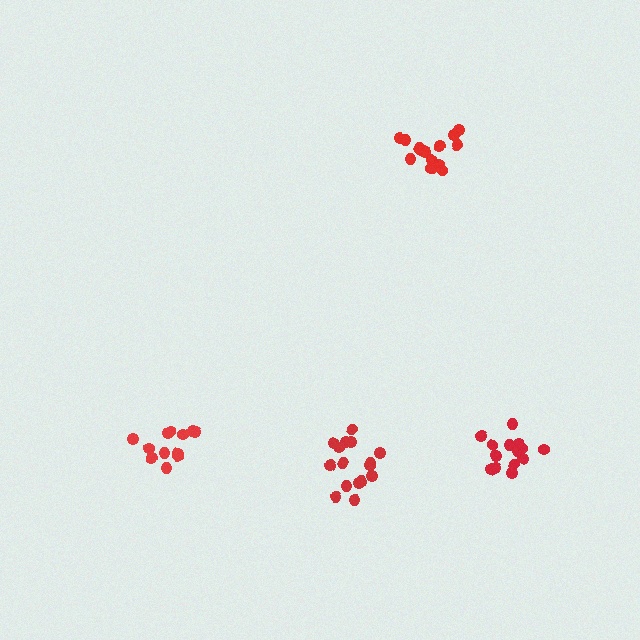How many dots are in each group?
Group 1: 13 dots, Group 2: 14 dots, Group 3: 16 dots, Group 4: 14 dots (57 total).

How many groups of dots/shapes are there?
There are 4 groups.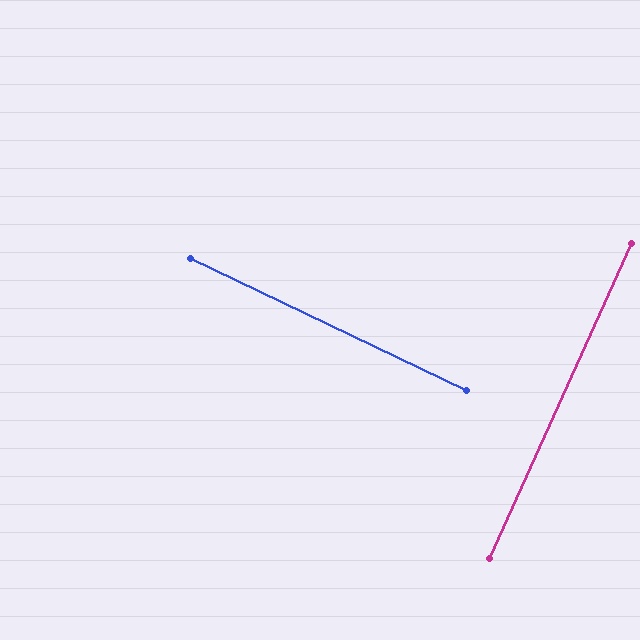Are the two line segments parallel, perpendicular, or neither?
Perpendicular — they meet at approximately 89°.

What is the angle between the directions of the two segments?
Approximately 89 degrees.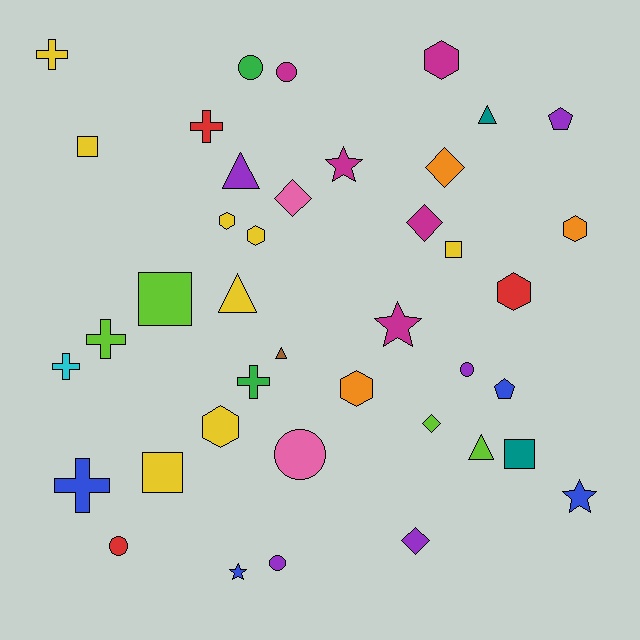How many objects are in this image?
There are 40 objects.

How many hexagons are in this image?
There are 7 hexagons.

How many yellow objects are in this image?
There are 8 yellow objects.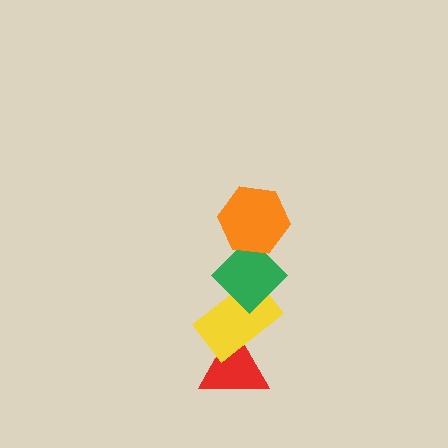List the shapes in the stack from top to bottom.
From top to bottom: the orange hexagon, the green diamond, the yellow rectangle, the red triangle.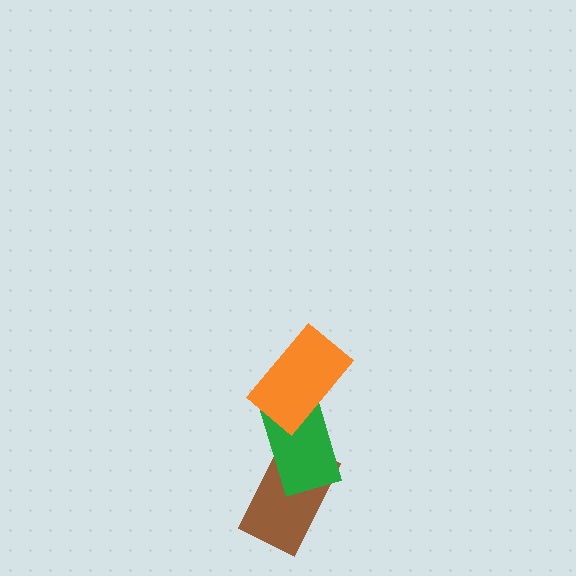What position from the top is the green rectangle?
The green rectangle is 2nd from the top.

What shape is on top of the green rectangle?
The orange rectangle is on top of the green rectangle.